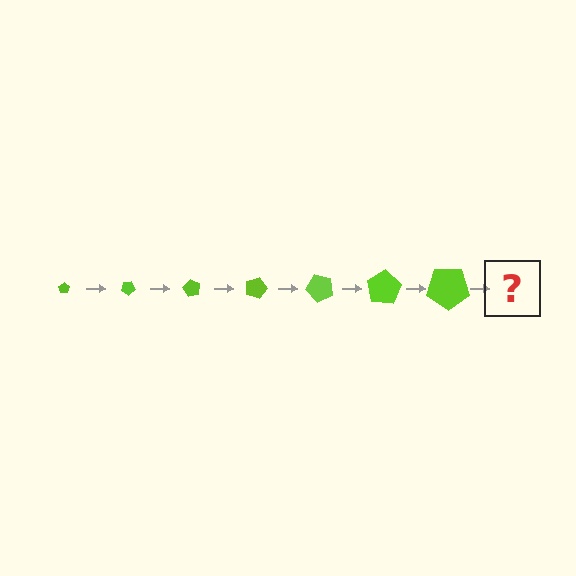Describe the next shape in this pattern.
It should be a pentagon, larger than the previous one and rotated 210 degrees from the start.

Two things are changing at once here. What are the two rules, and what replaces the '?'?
The two rules are that the pentagon grows larger each step and it rotates 30 degrees each step. The '?' should be a pentagon, larger than the previous one and rotated 210 degrees from the start.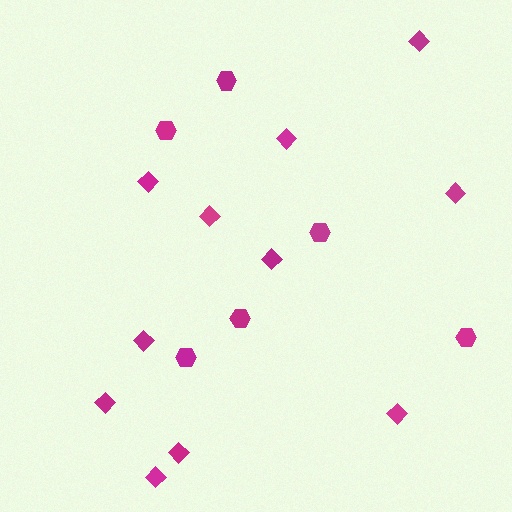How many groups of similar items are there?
There are 2 groups: one group of diamonds (11) and one group of hexagons (6).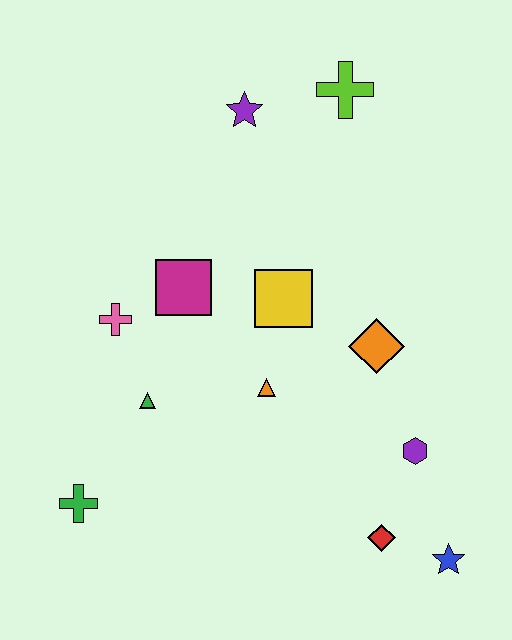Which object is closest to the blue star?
The red diamond is closest to the blue star.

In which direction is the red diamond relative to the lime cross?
The red diamond is below the lime cross.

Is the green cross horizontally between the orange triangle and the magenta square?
No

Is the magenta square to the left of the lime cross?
Yes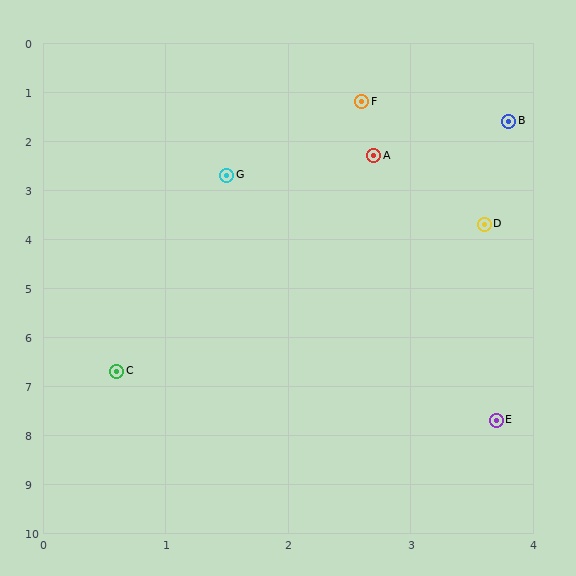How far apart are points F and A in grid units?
Points F and A are about 1.1 grid units apart.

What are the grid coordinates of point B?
Point B is at approximately (3.8, 1.6).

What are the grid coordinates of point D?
Point D is at approximately (3.6, 3.7).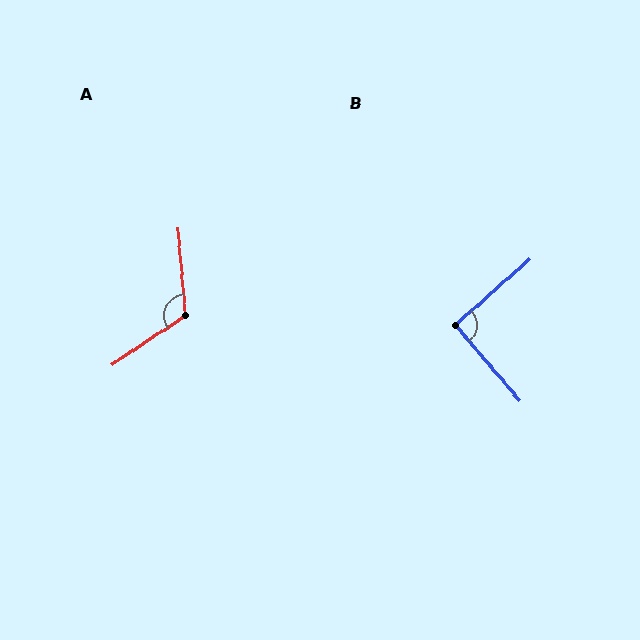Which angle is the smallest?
B, at approximately 91 degrees.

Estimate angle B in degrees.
Approximately 91 degrees.